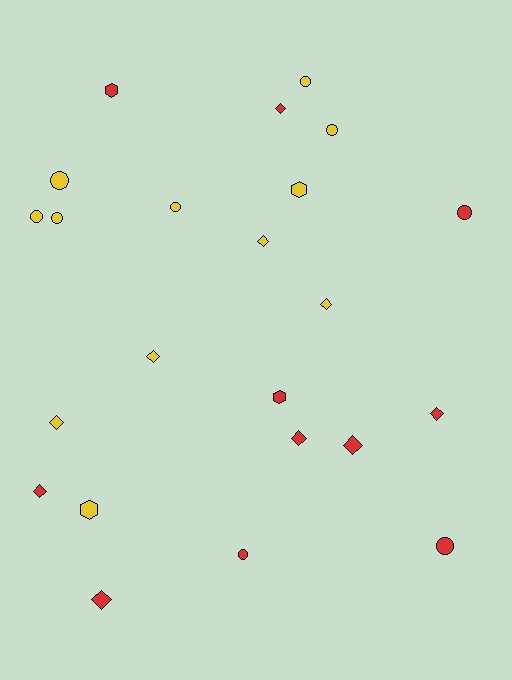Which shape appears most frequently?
Diamond, with 10 objects.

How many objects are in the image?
There are 23 objects.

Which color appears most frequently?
Yellow, with 12 objects.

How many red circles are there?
There are 3 red circles.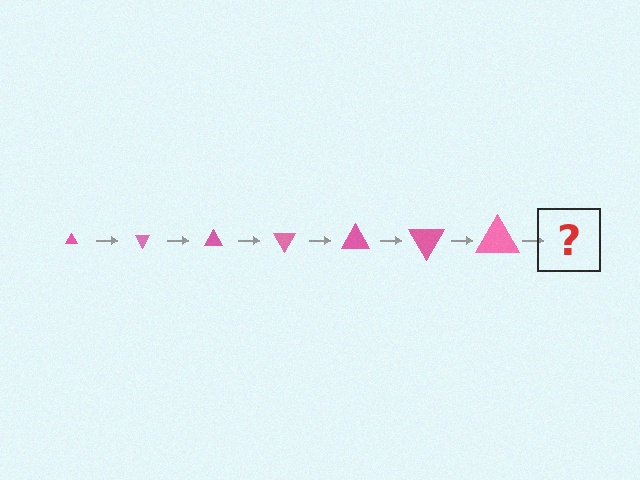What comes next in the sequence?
The next element should be a triangle, larger than the previous one and rotated 420 degrees from the start.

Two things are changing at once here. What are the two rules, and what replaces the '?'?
The two rules are that the triangle grows larger each step and it rotates 60 degrees each step. The '?' should be a triangle, larger than the previous one and rotated 420 degrees from the start.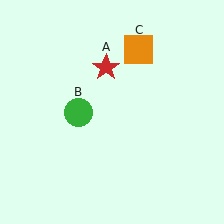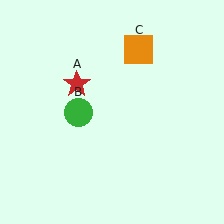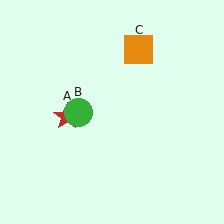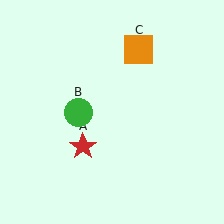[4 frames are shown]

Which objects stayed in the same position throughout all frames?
Green circle (object B) and orange square (object C) remained stationary.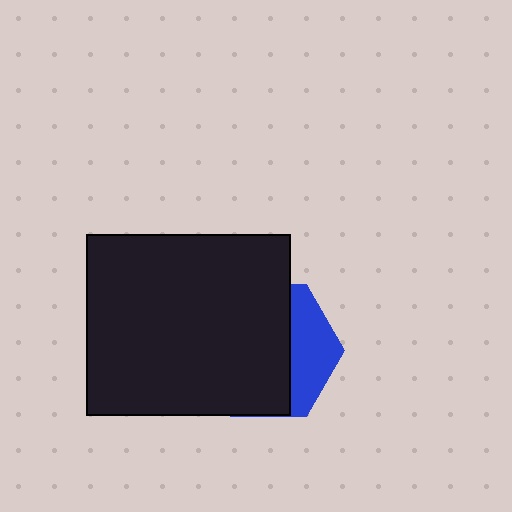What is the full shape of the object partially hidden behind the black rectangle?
The partially hidden object is a blue hexagon.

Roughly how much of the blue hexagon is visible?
A small part of it is visible (roughly 31%).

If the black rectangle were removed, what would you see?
You would see the complete blue hexagon.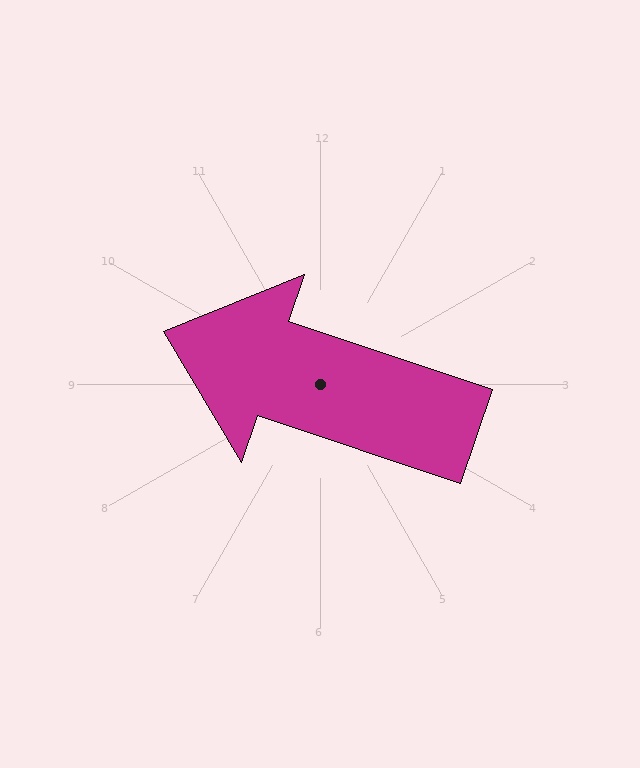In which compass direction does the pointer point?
West.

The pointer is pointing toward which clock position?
Roughly 10 o'clock.